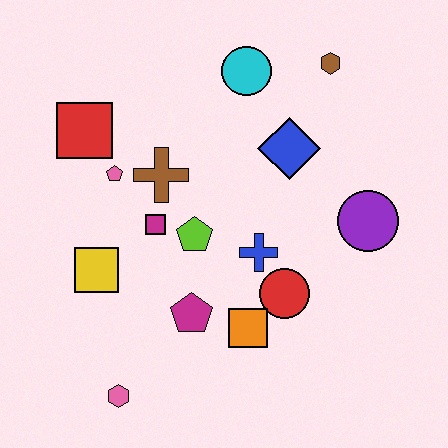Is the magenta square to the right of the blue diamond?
No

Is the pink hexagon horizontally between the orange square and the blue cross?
No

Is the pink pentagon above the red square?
No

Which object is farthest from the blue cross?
The red square is farthest from the blue cross.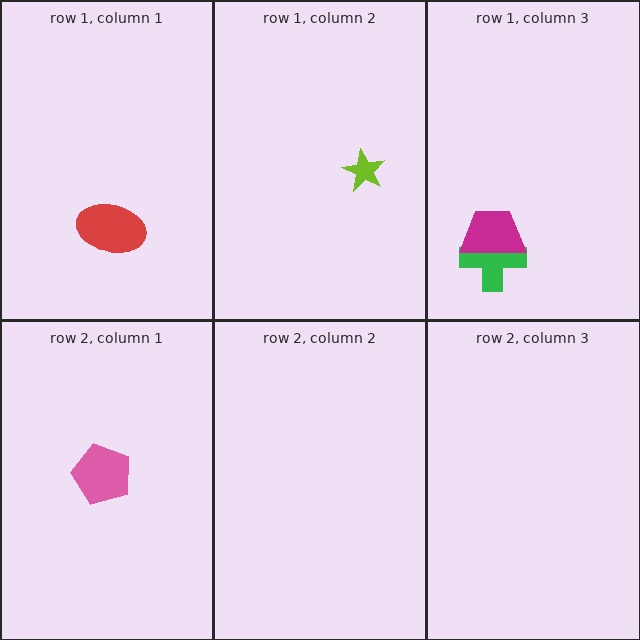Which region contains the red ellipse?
The row 1, column 1 region.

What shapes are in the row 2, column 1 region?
The pink pentagon.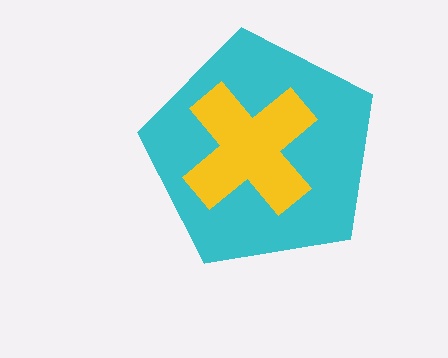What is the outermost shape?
The cyan pentagon.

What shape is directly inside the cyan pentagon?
The yellow cross.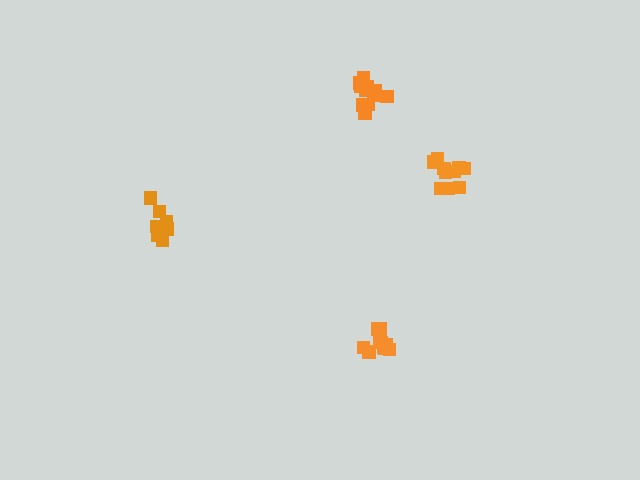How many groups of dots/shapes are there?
There are 4 groups.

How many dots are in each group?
Group 1: 11 dots, Group 2: 11 dots, Group 3: 9 dots, Group 4: 10 dots (41 total).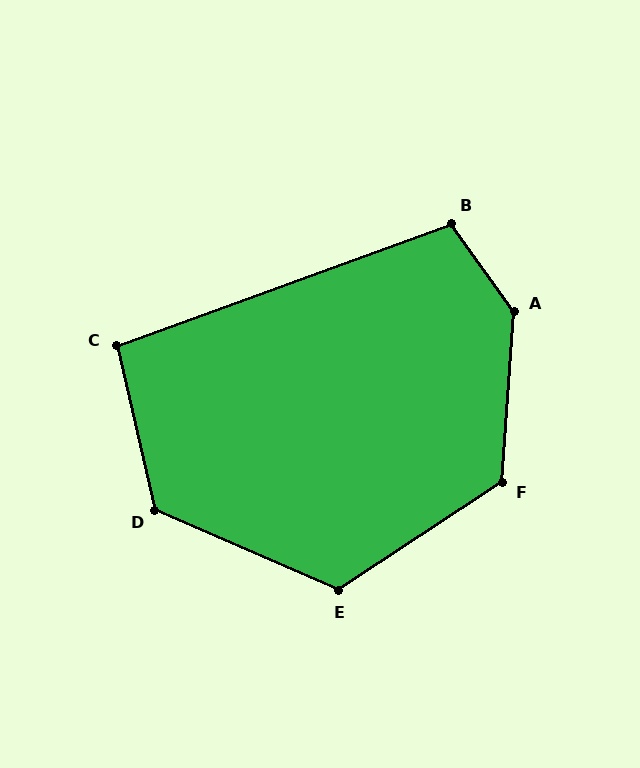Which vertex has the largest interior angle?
A, at approximately 140 degrees.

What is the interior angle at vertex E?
Approximately 123 degrees (obtuse).